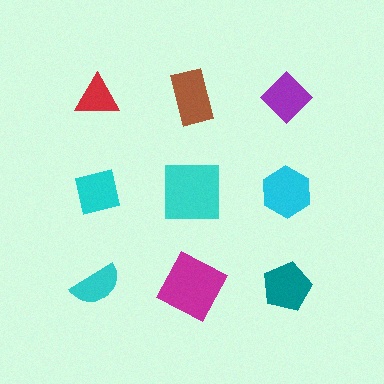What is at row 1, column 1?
A red triangle.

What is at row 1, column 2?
A brown rectangle.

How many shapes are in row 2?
3 shapes.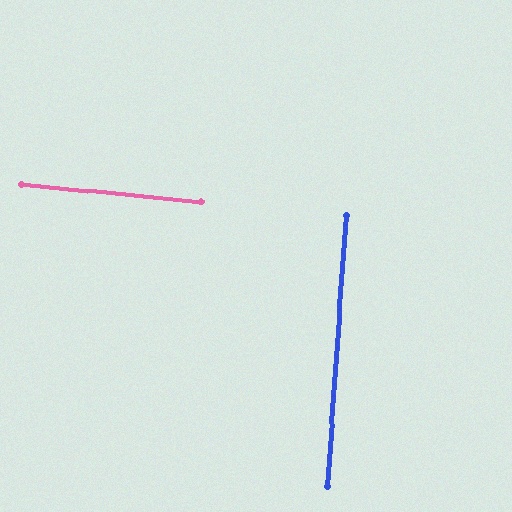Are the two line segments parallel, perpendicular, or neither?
Perpendicular — they meet at approximately 88°.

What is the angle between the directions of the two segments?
Approximately 88 degrees.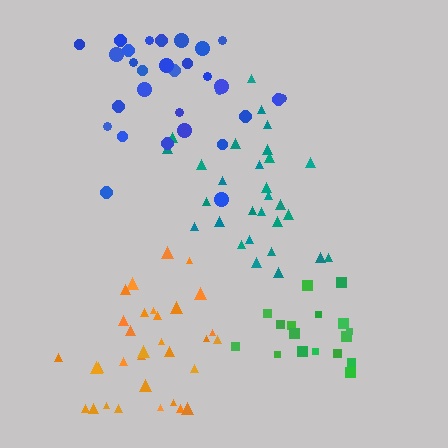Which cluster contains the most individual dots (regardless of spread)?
Orange (32).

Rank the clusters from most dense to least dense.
green, orange, teal, blue.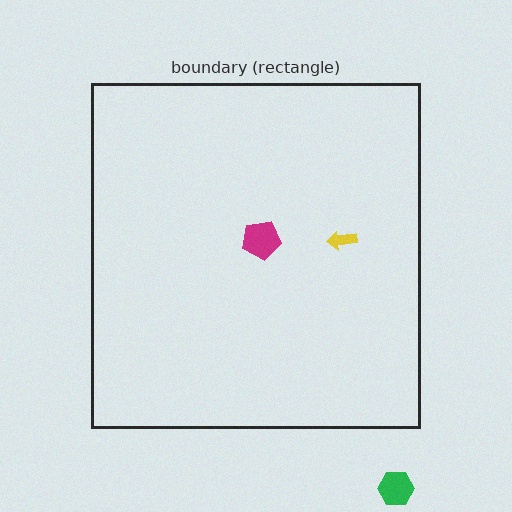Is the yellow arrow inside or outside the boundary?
Inside.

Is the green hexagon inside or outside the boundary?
Outside.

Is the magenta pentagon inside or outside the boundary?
Inside.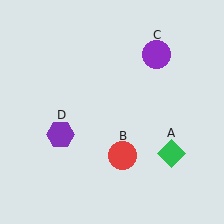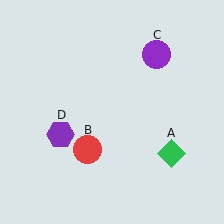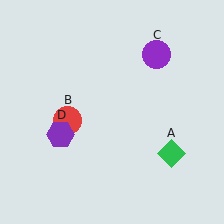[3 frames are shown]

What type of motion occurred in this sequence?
The red circle (object B) rotated clockwise around the center of the scene.